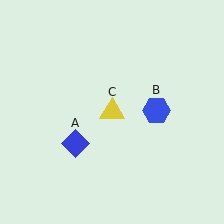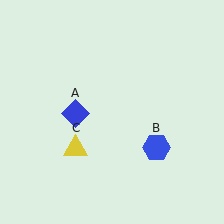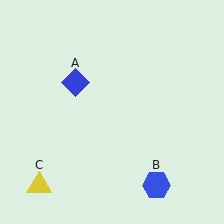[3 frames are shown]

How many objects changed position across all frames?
3 objects changed position: blue diamond (object A), blue hexagon (object B), yellow triangle (object C).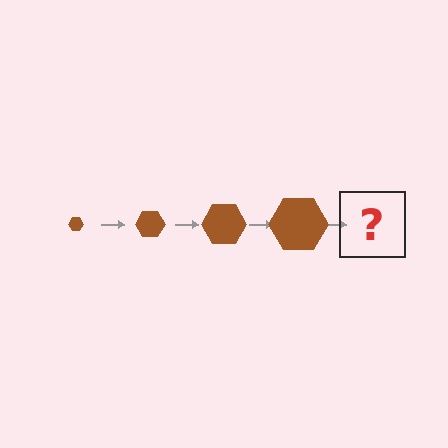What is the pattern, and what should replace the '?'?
The pattern is that the hexagon gets progressively larger each step. The '?' should be a brown hexagon, larger than the previous one.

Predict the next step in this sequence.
The next step is a brown hexagon, larger than the previous one.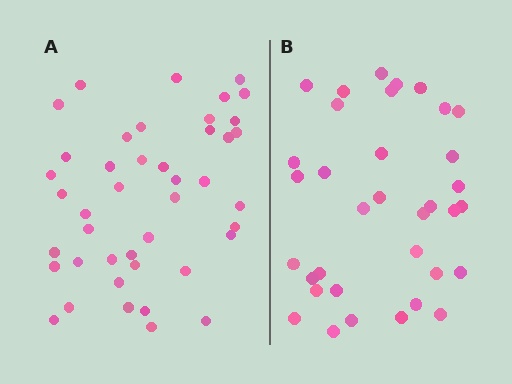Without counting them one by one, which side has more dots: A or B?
Region A (the left region) has more dots.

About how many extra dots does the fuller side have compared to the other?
Region A has roughly 8 or so more dots than region B.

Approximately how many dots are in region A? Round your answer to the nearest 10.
About 40 dots. (The exact count is 43, which rounds to 40.)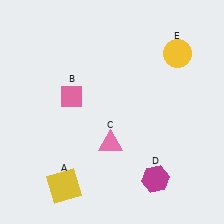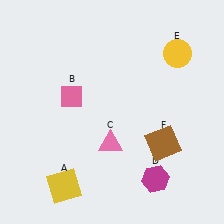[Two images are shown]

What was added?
A brown square (F) was added in Image 2.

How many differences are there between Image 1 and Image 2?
There is 1 difference between the two images.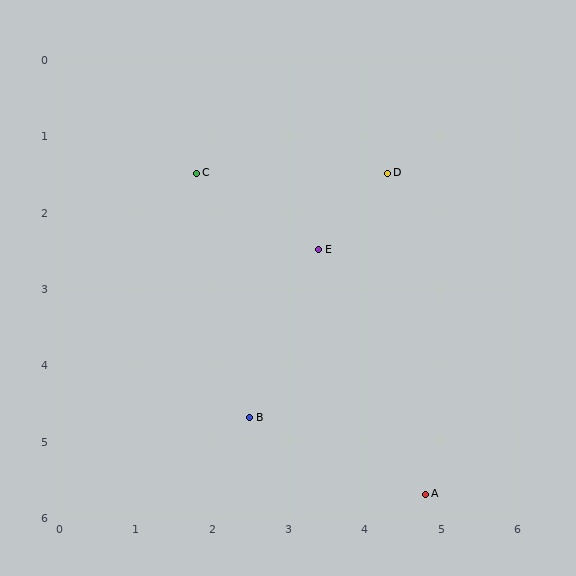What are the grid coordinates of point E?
Point E is at approximately (3.4, 2.5).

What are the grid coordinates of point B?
Point B is at approximately (2.5, 4.7).